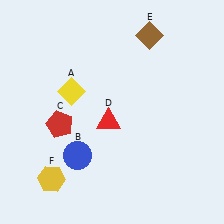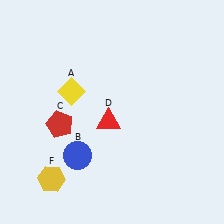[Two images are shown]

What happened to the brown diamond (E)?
The brown diamond (E) was removed in Image 2. It was in the top-right area of Image 1.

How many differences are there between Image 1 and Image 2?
There is 1 difference between the two images.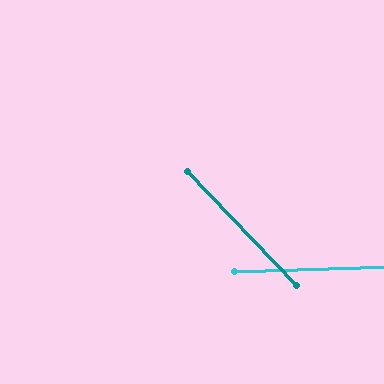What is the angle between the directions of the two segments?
Approximately 48 degrees.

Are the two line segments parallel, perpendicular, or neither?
Neither parallel nor perpendicular — they differ by about 48°.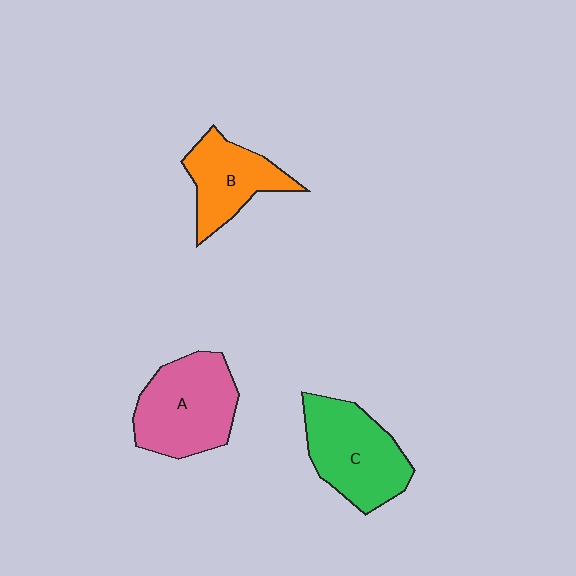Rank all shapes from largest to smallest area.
From largest to smallest: A (pink), C (green), B (orange).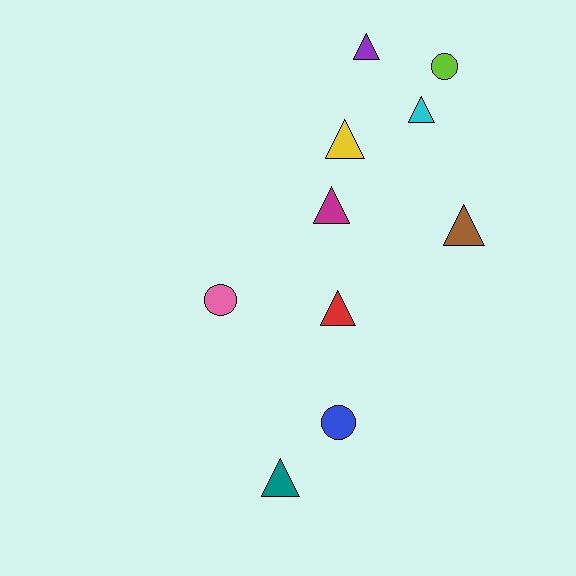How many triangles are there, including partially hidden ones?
There are 7 triangles.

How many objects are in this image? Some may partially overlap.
There are 10 objects.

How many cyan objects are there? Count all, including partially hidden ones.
There is 1 cyan object.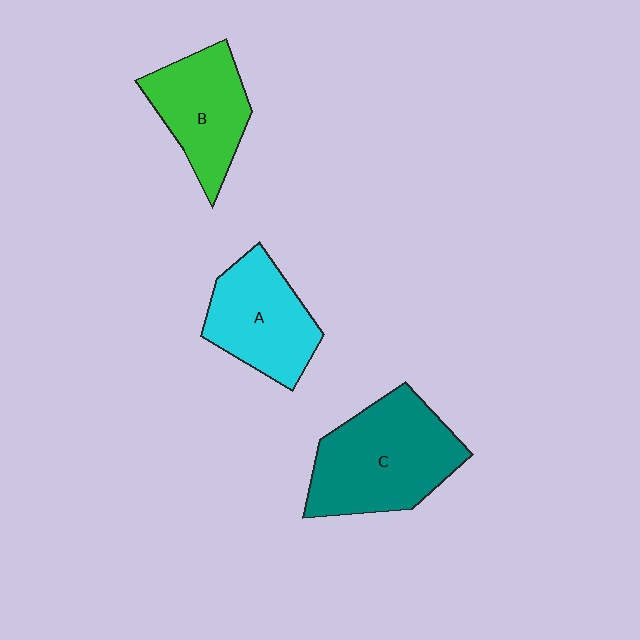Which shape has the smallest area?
Shape B (green).